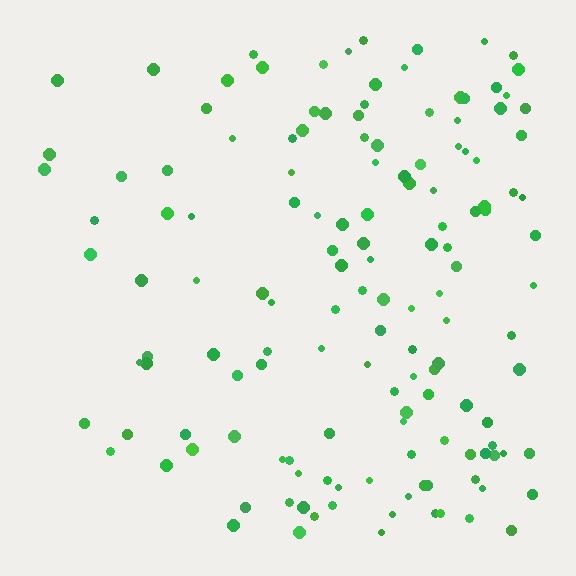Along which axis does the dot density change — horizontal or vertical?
Horizontal.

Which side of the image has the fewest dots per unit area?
The left.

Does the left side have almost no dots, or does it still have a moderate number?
Still a moderate number, just noticeably fewer than the right.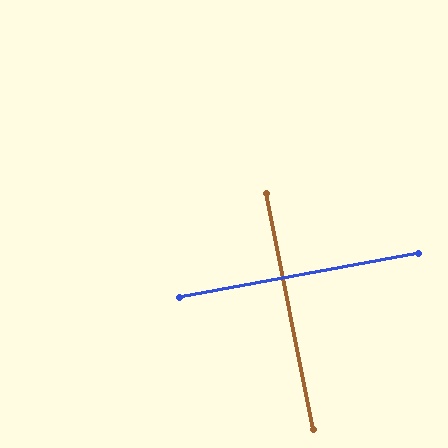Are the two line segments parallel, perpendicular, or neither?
Perpendicular — they meet at approximately 89°.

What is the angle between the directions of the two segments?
Approximately 89 degrees.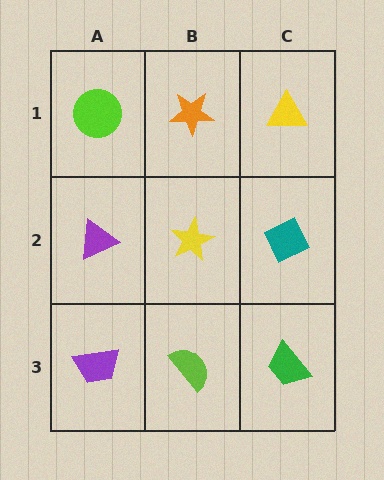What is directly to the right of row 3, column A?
A lime semicircle.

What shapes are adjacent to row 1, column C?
A teal diamond (row 2, column C), an orange star (row 1, column B).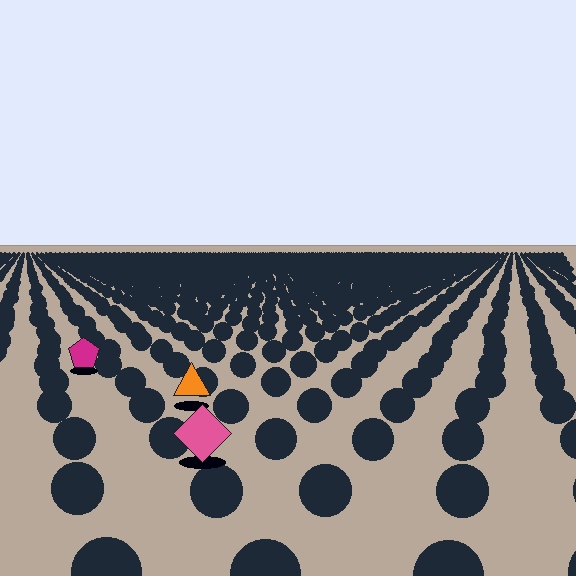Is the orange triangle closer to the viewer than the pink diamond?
No. The pink diamond is closer — you can tell from the texture gradient: the ground texture is coarser near it.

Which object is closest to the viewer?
The pink diamond is closest. The texture marks near it are larger and more spread out.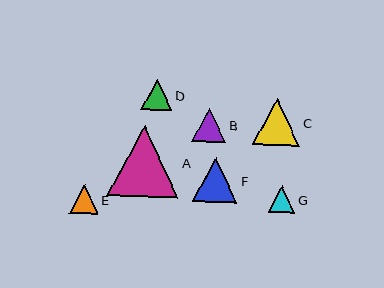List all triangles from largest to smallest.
From largest to smallest: A, C, F, B, D, E, G.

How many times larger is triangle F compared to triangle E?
Triangle F is approximately 1.6 times the size of triangle E.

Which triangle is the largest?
Triangle A is the largest with a size of approximately 71 pixels.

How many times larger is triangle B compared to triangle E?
Triangle B is approximately 1.2 times the size of triangle E.